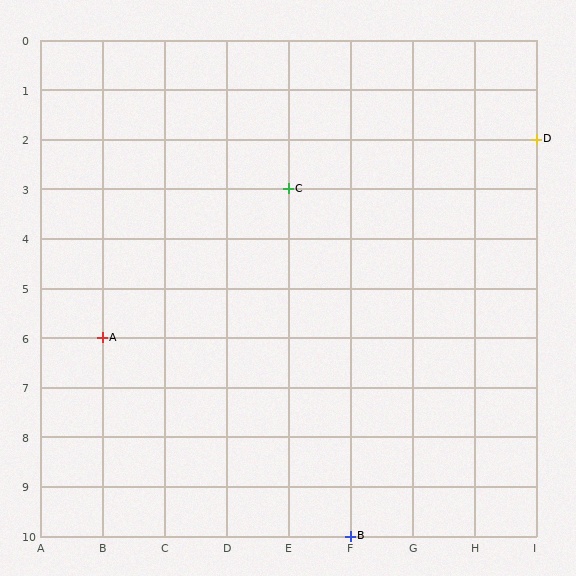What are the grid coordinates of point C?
Point C is at grid coordinates (E, 3).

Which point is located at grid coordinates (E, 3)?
Point C is at (E, 3).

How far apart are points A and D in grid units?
Points A and D are 7 columns and 4 rows apart (about 8.1 grid units diagonally).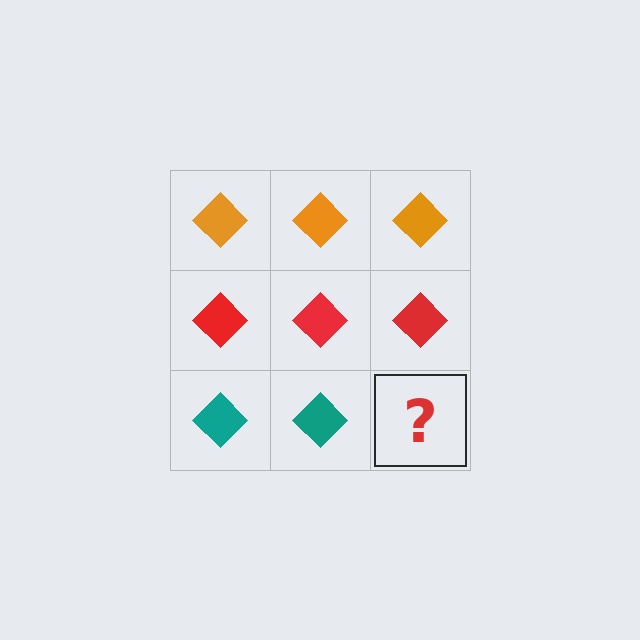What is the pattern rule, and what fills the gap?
The rule is that each row has a consistent color. The gap should be filled with a teal diamond.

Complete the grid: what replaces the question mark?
The question mark should be replaced with a teal diamond.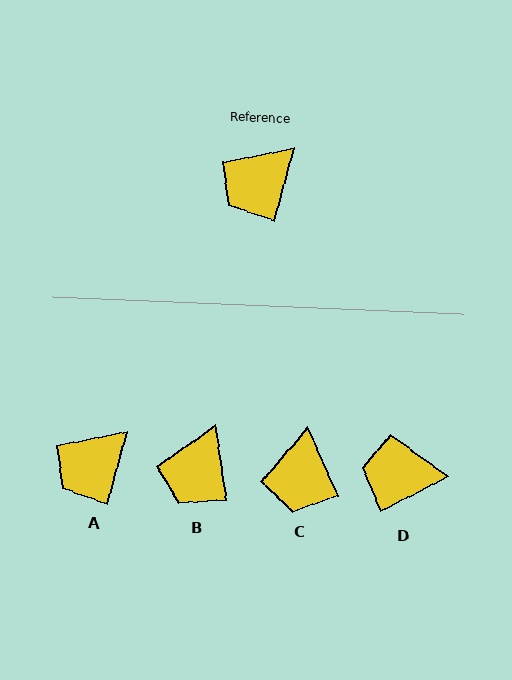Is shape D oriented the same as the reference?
No, it is off by about 48 degrees.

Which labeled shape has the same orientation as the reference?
A.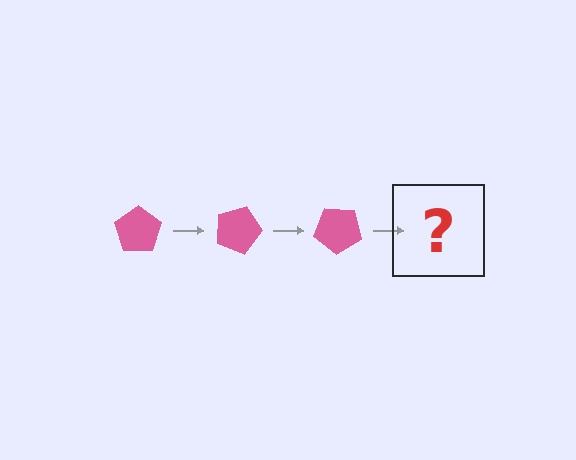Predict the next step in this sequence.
The next step is a pink pentagon rotated 60 degrees.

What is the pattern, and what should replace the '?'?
The pattern is that the pentagon rotates 20 degrees each step. The '?' should be a pink pentagon rotated 60 degrees.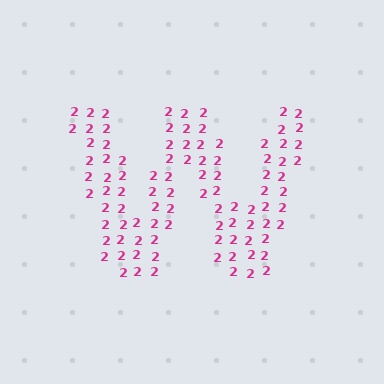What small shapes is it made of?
It is made of small digit 2's.